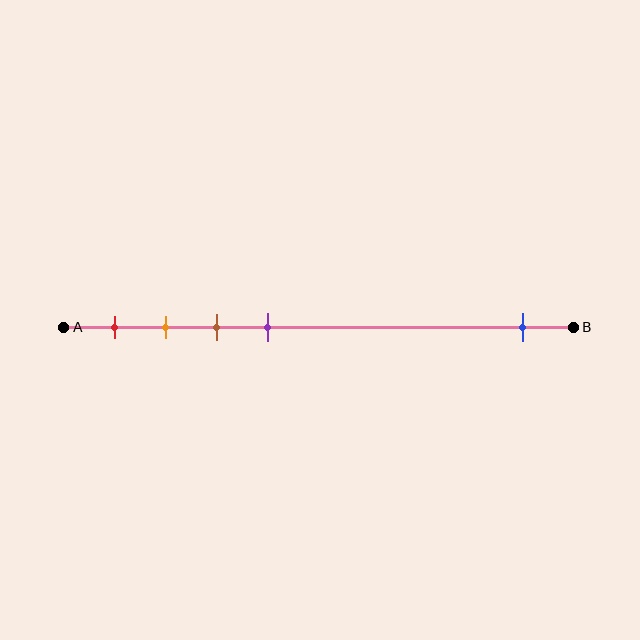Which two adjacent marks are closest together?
The orange and brown marks are the closest adjacent pair.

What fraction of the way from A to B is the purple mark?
The purple mark is approximately 40% (0.4) of the way from A to B.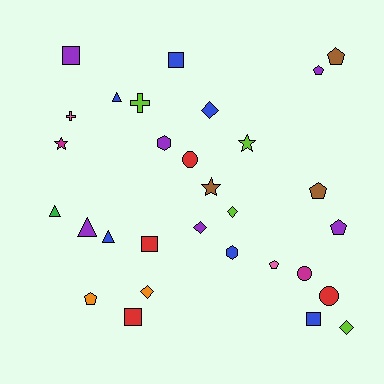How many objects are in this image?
There are 30 objects.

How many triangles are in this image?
There are 4 triangles.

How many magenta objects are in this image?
There are 2 magenta objects.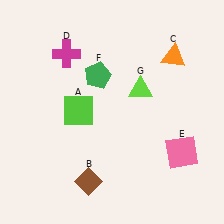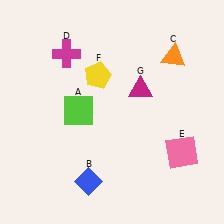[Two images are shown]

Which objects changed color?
B changed from brown to blue. F changed from green to yellow. G changed from lime to magenta.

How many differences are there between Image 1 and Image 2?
There are 3 differences between the two images.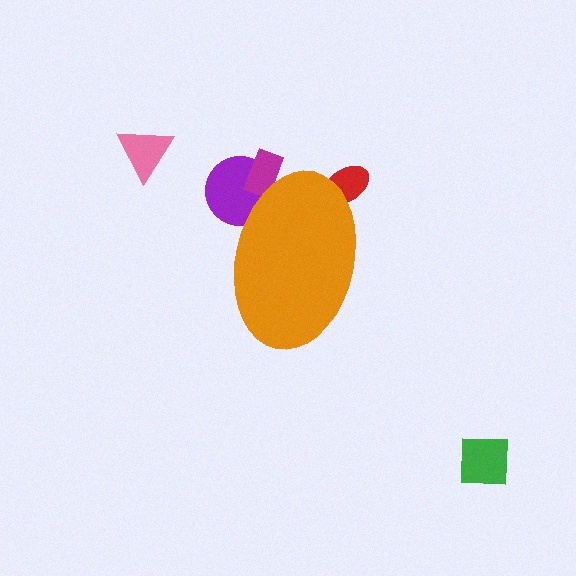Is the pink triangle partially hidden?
No, the pink triangle is fully visible.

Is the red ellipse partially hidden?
Yes, the red ellipse is partially hidden behind the orange ellipse.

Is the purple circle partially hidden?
Yes, the purple circle is partially hidden behind the orange ellipse.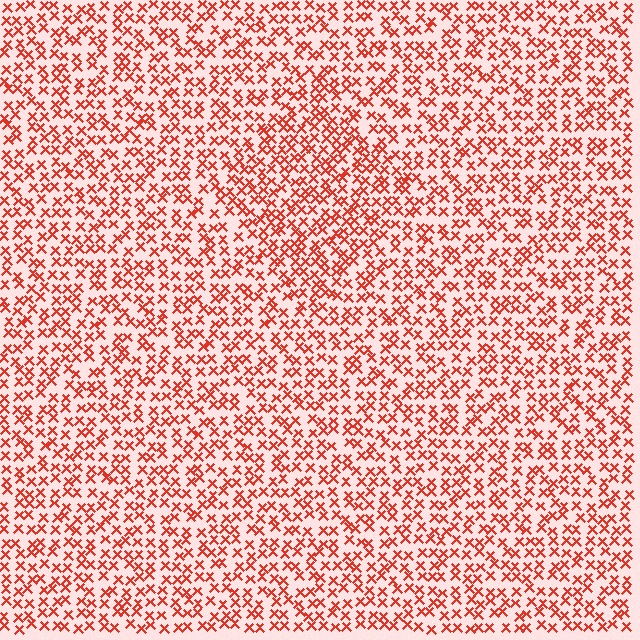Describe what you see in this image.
The image contains small red elements arranged at two different densities. A diamond-shaped region is visible where the elements are more densely packed than the surrounding area.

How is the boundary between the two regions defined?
The boundary is defined by a change in element density (approximately 1.4x ratio). All elements are the same color, size, and shape.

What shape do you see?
I see a diamond.